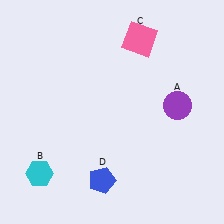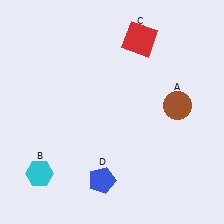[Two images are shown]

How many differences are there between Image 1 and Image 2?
There are 2 differences between the two images.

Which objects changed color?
A changed from purple to brown. C changed from pink to red.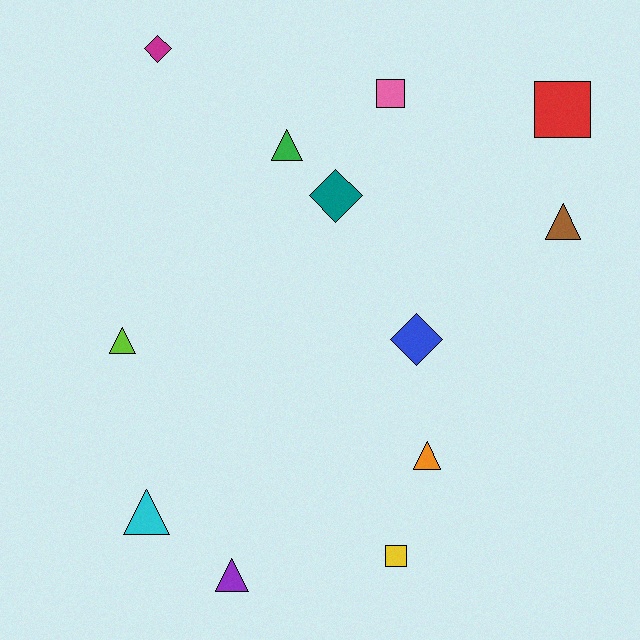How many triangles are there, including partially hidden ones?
There are 6 triangles.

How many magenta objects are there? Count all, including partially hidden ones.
There is 1 magenta object.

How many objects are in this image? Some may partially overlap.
There are 12 objects.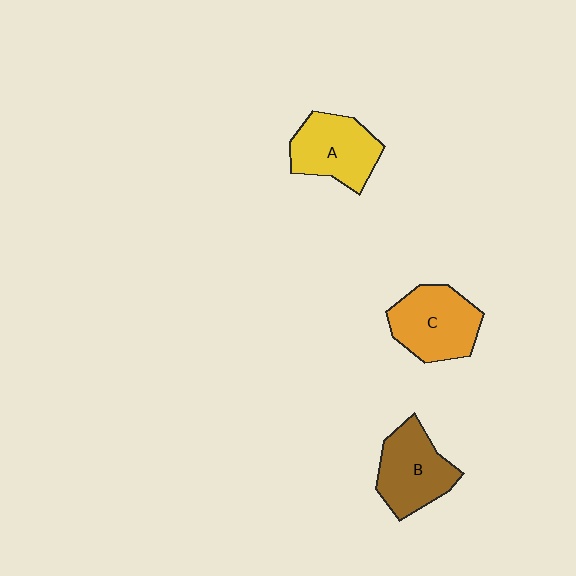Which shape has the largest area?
Shape C (orange).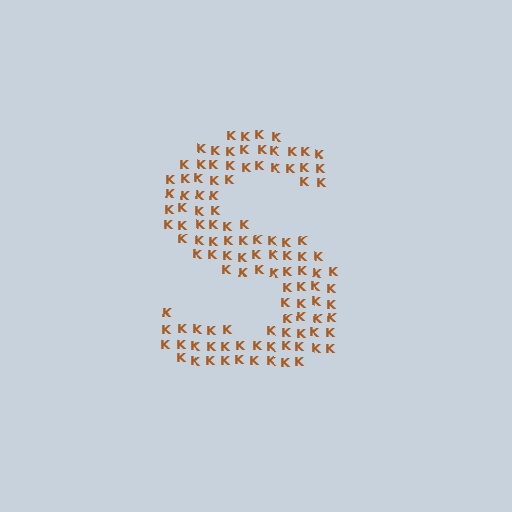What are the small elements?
The small elements are letter K's.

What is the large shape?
The large shape is the letter S.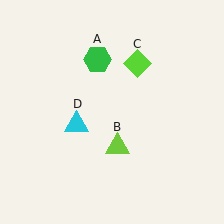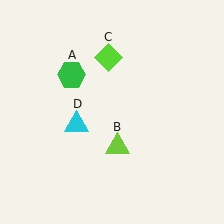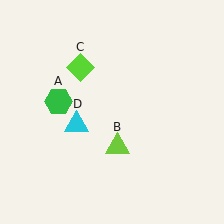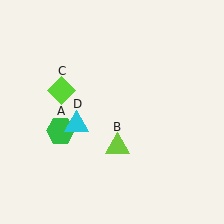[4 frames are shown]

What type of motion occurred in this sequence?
The green hexagon (object A), lime diamond (object C) rotated counterclockwise around the center of the scene.